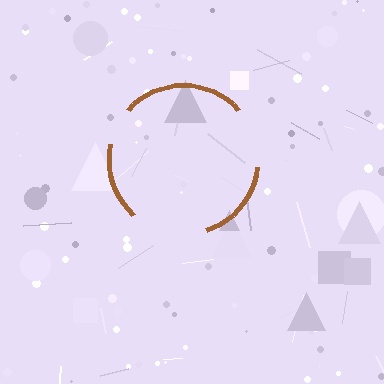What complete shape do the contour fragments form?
The contour fragments form a circle.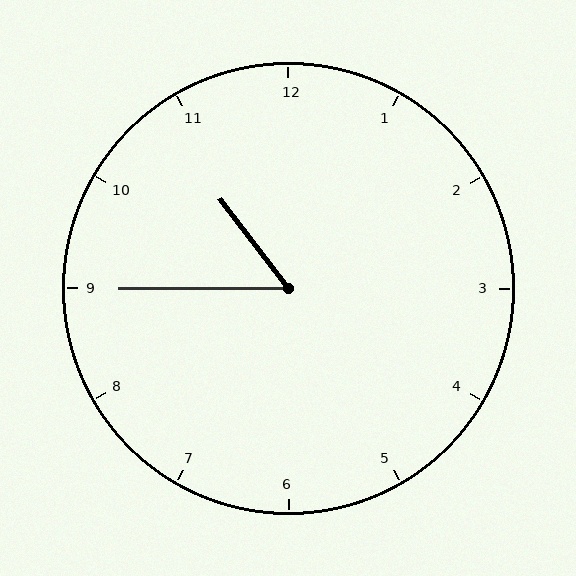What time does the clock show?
10:45.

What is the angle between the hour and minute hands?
Approximately 52 degrees.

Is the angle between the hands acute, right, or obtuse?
It is acute.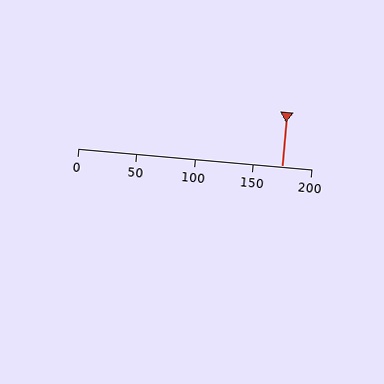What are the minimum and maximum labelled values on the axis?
The axis runs from 0 to 200.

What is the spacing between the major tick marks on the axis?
The major ticks are spaced 50 apart.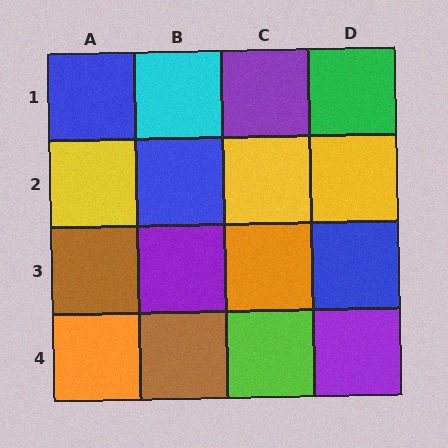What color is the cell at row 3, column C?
Orange.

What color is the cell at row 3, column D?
Blue.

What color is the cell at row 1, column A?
Blue.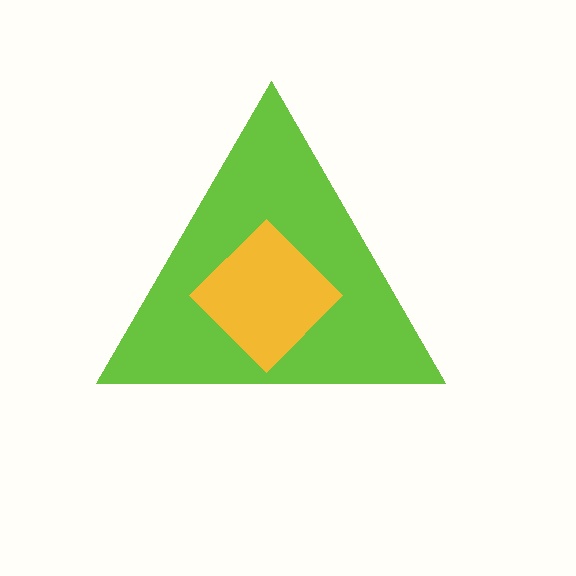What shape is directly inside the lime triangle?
The yellow diamond.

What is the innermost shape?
The yellow diamond.